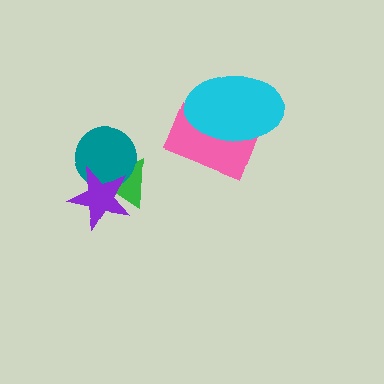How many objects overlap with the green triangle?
2 objects overlap with the green triangle.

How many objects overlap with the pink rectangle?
1 object overlaps with the pink rectangle.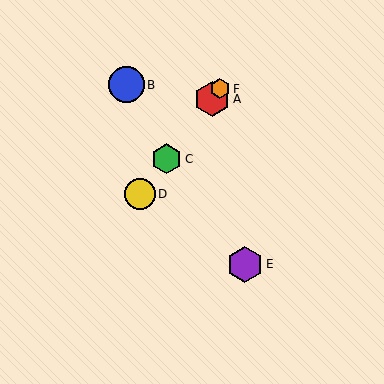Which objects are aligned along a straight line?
Objects A, C, D, F are aligned along a straight line.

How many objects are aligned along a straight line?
4 objects (A, C, D, F) are aligned along a straight line.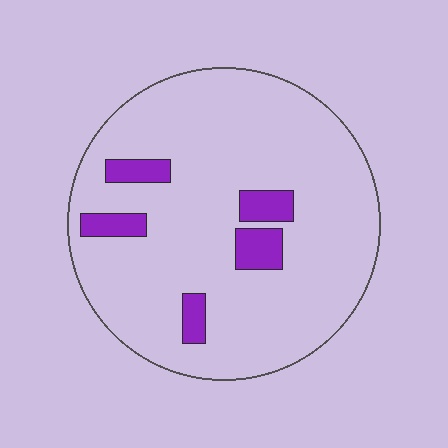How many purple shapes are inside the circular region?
5.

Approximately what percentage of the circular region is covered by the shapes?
Approximately 10%.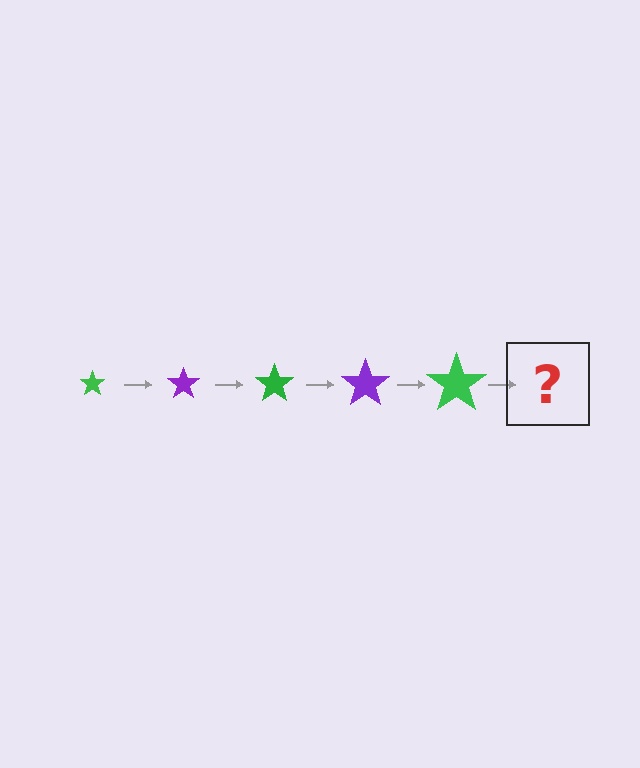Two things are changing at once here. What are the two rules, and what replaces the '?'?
The two rules are that the star grows larger each step and the color cycles through green and purple. The '?' should be a purple star, larger than the previous one.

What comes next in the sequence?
The next element should be a purple star, larger than the previous one.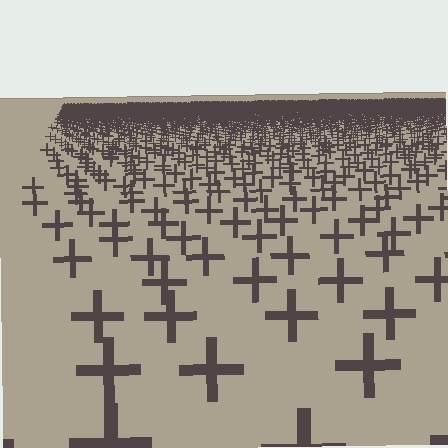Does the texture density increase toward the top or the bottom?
Density increases toward the top.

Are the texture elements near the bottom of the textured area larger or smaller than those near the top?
Larger. Near the bottom, elements are closer to the viewer and appear at a bigger on-screen size.